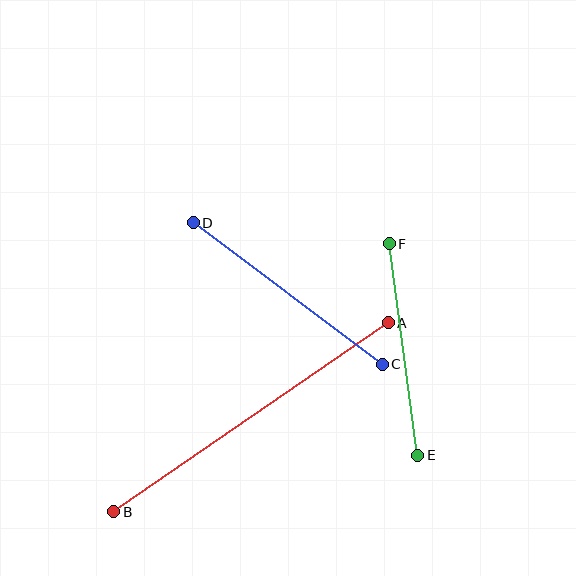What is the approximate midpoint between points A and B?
The midpoint is at approximately (251, 417) pixels.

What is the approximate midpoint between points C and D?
The midpoint is at approximately (288, 294) pixels.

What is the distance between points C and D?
The distance is approximately 236 pixels.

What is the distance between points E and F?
The distance is approximately 214 pixels.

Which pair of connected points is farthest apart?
Points A and B are farthest apart.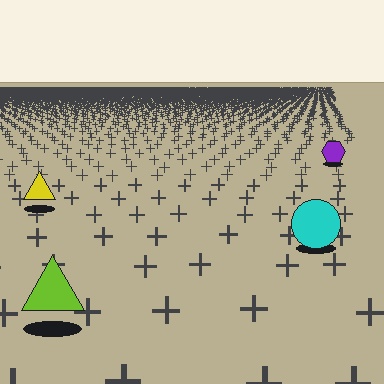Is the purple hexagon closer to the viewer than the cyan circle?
No. The cyan circle is closer — you can tell from the texture gradient: the ground texture is coarser near it.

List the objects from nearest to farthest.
From nearest to farthest: the lime triangle, the cyan circle, the yellow triangle, the purple hexagon.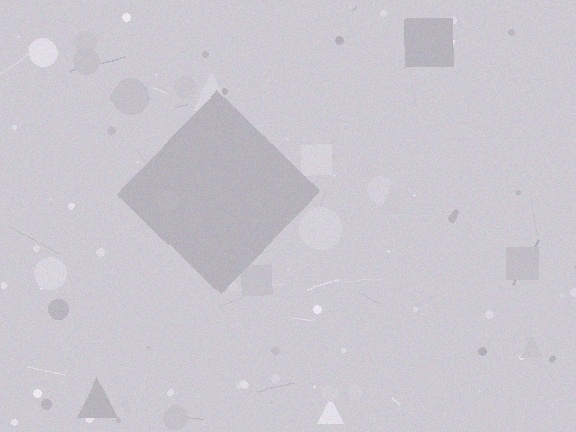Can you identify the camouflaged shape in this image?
The camouflaged shape is a diamond.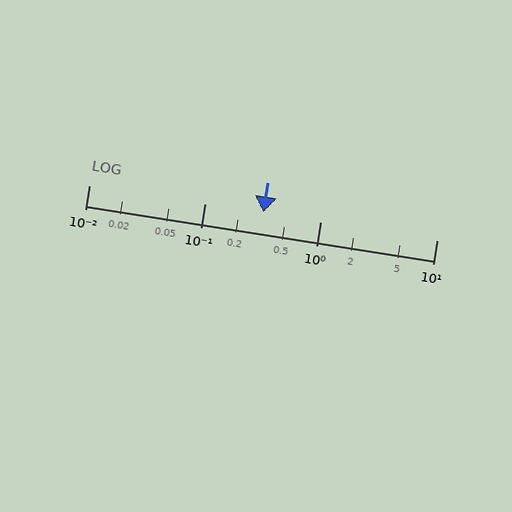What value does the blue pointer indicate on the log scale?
The pointer indicates approximately 0.32.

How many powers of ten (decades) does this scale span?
The scale spans 3 decades, from 0.01 to 10.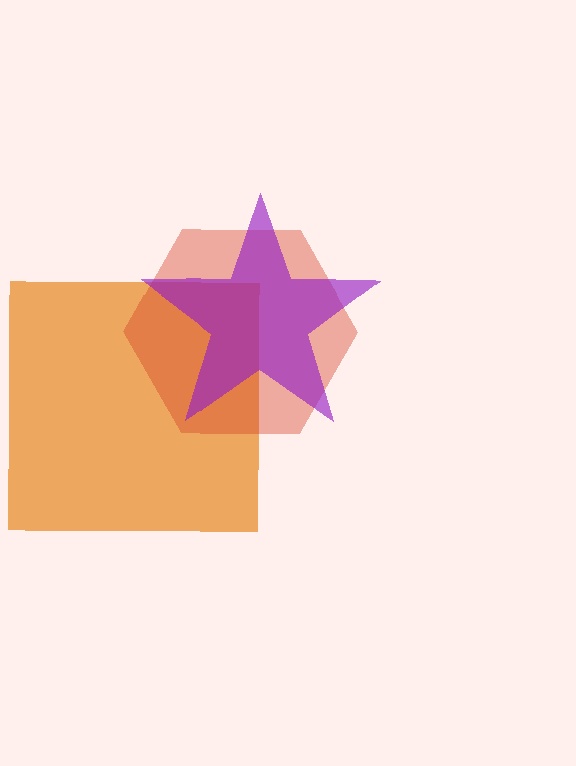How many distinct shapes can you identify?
There are 3 distinct shapes: an orange square, a red hexagon, a purple star.